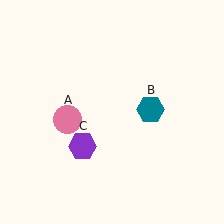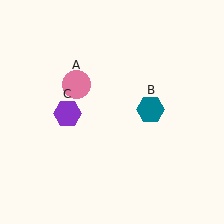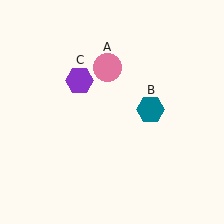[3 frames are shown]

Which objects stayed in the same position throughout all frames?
Teal hexagon (object B) remained stationary.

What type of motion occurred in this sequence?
The pink circle (object A), purple hexagon (object C) rotated clockwise around the center of the scene.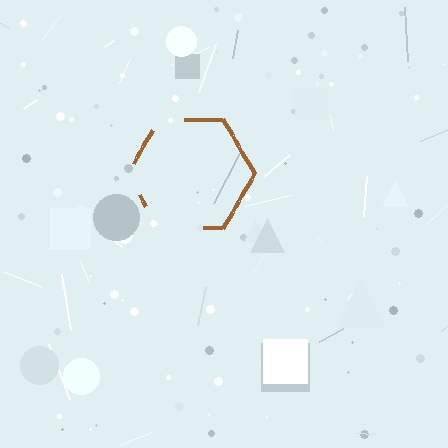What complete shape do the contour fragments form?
The contour fragments form a hexagon.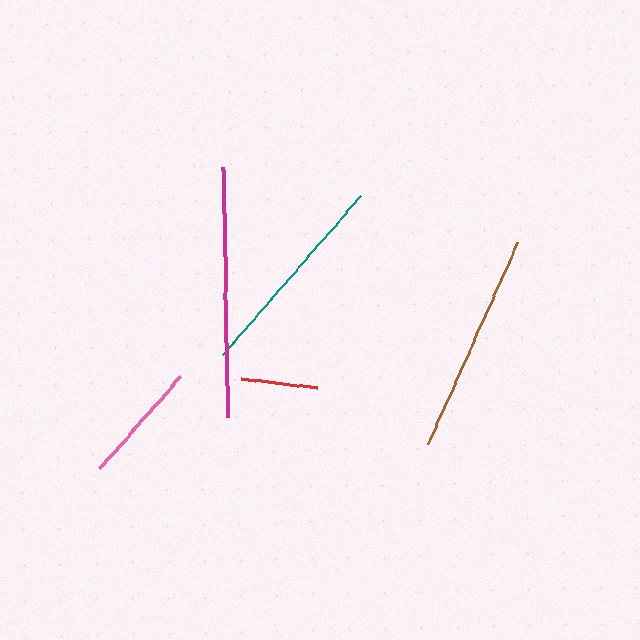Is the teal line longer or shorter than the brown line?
The brown line is longer than the teal line.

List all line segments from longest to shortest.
From longest to shortest: magenta, brown, teal, pink, red.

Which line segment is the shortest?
The red line is the shortest at approximately 76 pixels.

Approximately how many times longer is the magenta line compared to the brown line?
The magenta line is approximately 1.1 times the length of the brown line.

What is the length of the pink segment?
The pink segment is approximately 123 pixels long.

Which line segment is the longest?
The magenta line is the longest at approximately 250 pixels.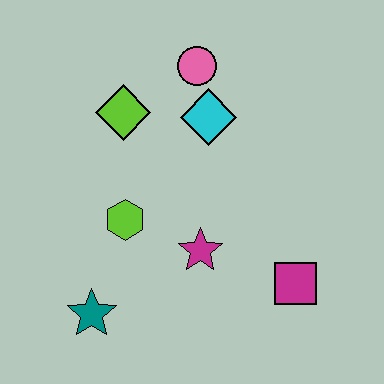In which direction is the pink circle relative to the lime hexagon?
The pink circle is above the lime hexagon.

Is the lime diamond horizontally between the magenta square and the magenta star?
No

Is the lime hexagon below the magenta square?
No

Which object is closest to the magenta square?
The magenta star is closest to the magenta square.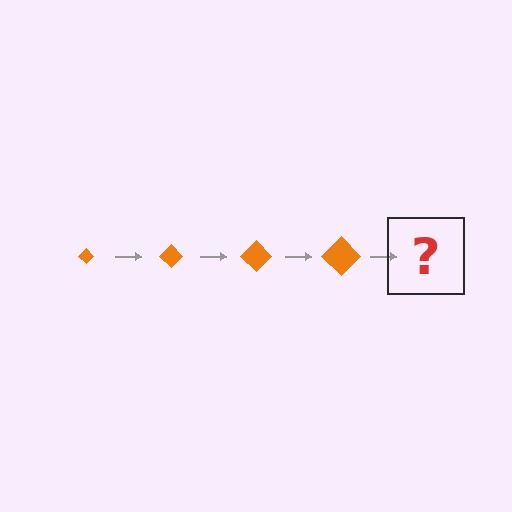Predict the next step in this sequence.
The next step is an orange diamond, larger than the previous one.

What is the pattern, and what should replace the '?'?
The pattern is that the diamond gets progressively larger each step. The '?' should be an orange diamond, larger than the previous one.